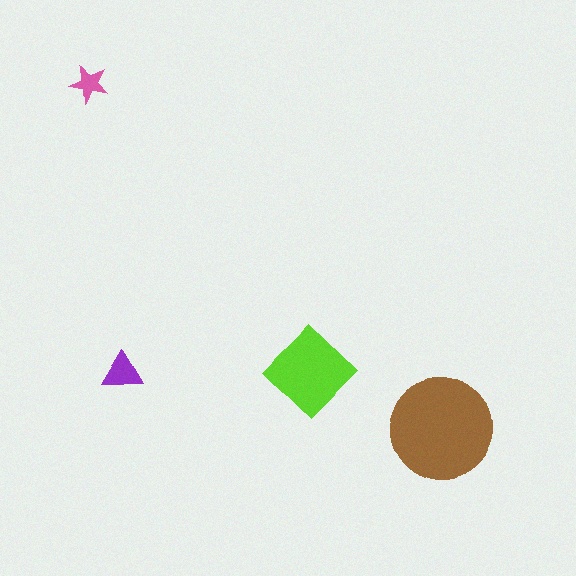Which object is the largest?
The brown circle.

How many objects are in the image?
There are 4 objects in the image.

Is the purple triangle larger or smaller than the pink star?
Larger.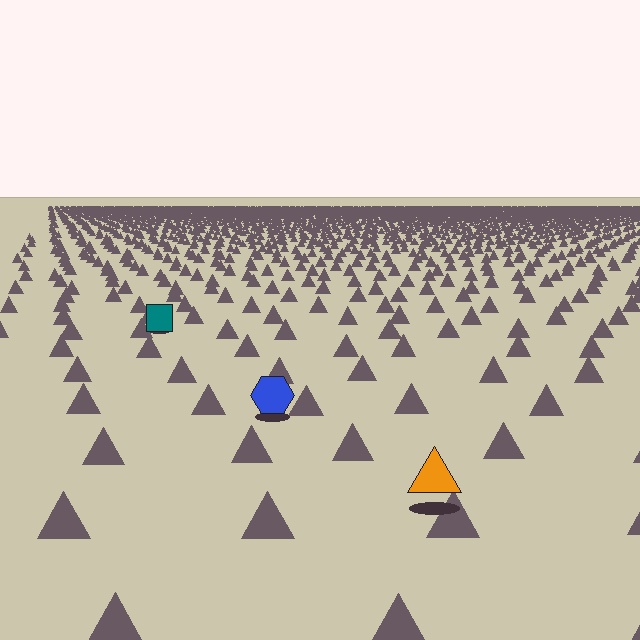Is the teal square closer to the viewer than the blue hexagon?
No. The blue hexagon is closer — you can tell from the texture gradient: the ground texture is coarser near it.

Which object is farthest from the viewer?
The teal square is farthest from the viewer. It appears smaller and the ground texture around it is denser.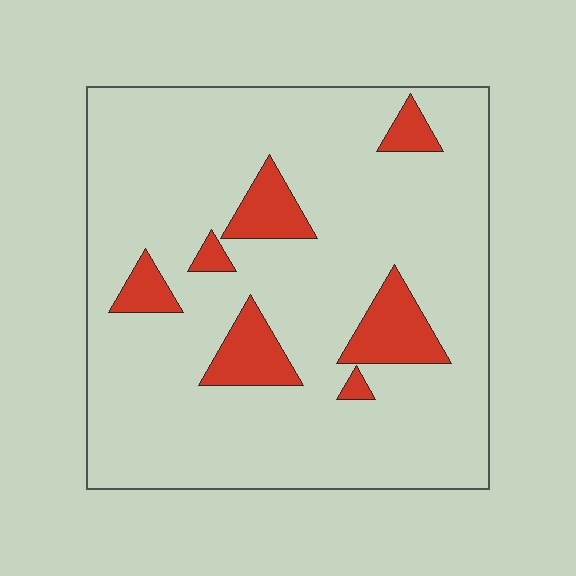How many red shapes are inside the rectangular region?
7.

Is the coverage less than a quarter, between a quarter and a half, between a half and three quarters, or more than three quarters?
Less than a quarter.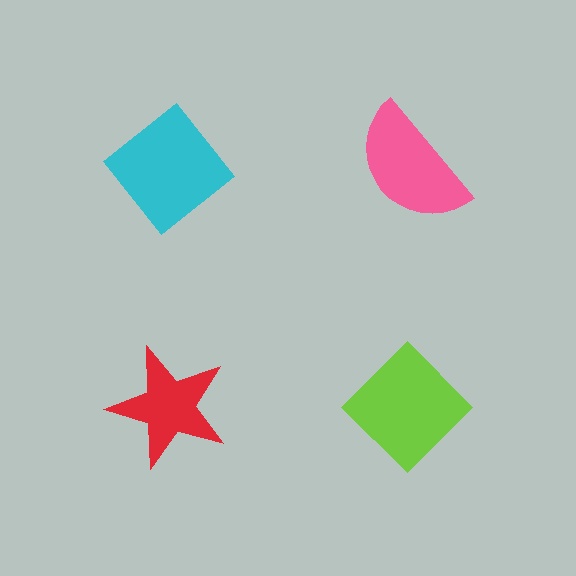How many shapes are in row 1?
2 shapes.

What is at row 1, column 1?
A cyan diamond.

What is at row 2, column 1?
A red star.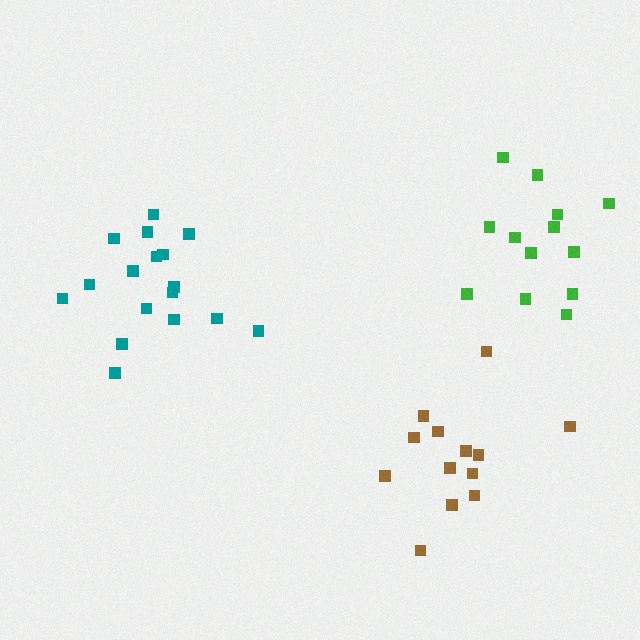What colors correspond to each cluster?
The clusters are colored: green, brown, teal.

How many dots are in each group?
Group 1: 13 dots, Group 2: 13 dots, Group 3: 17 dots (43 total).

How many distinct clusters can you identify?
There are 3 distinct clusters.